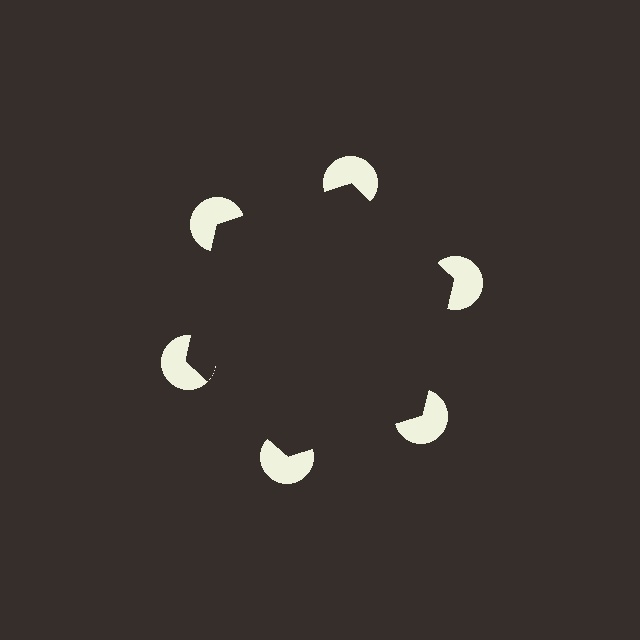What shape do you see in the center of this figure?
An illusory hexagon — its edges are inferred from the aligned wedge cuts in the pac-man discs, not physically drawn.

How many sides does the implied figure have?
6 sides.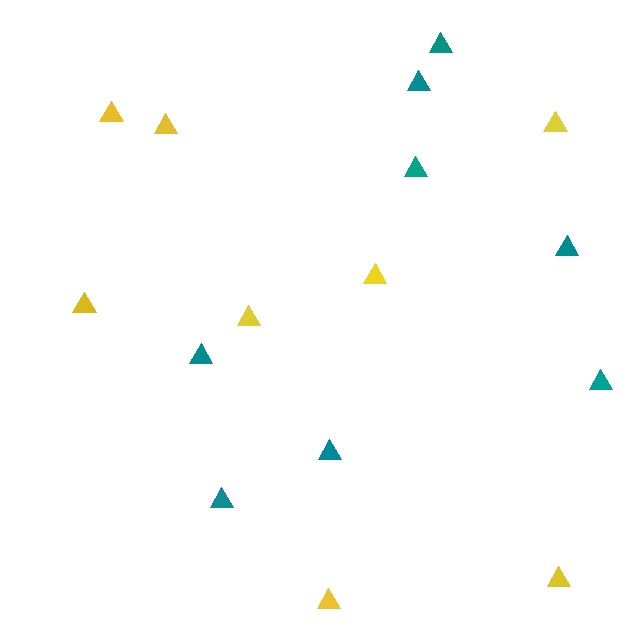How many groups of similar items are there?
There are 2 groups: one group of yellow triangles (8) and one group of teal triangles (8).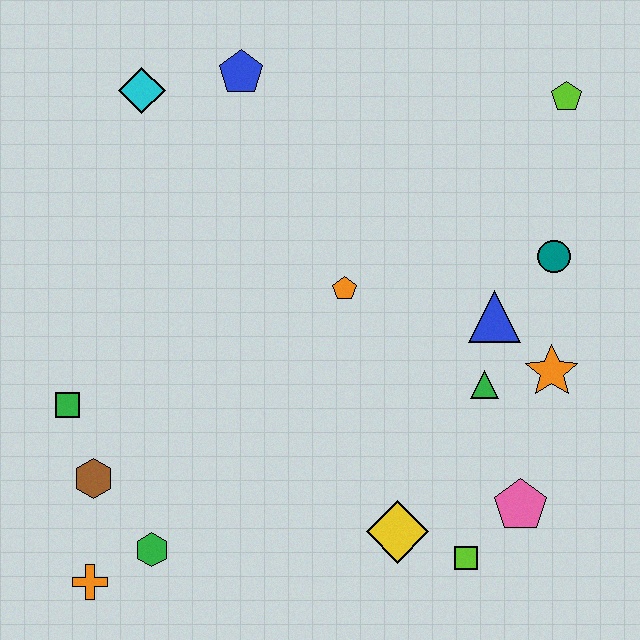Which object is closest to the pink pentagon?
The lime square is closest to the pink pentagon.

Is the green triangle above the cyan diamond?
No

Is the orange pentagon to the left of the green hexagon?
No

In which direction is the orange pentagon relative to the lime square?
The orange pentagon is above the lime square.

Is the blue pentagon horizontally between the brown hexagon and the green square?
No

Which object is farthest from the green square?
The lime pentagon is farthest from the green square.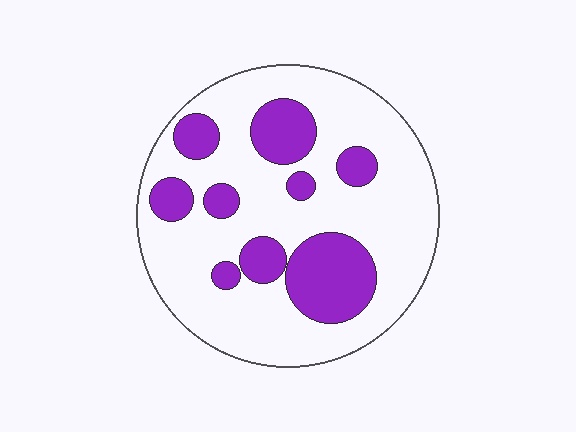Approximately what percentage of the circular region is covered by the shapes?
Approximately 25%.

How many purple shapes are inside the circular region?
9.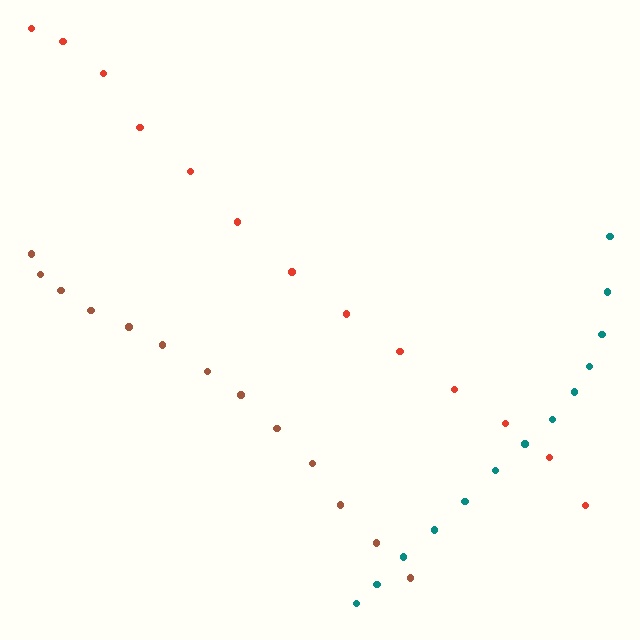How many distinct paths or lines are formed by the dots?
There are 3 distinct paths.